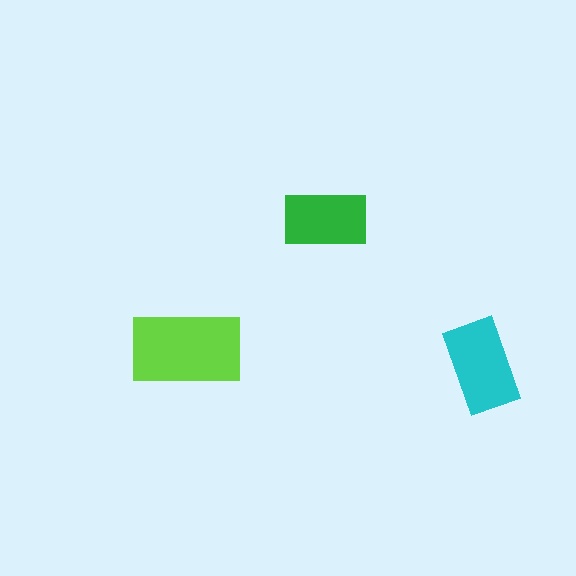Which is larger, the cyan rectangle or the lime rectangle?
The lime one.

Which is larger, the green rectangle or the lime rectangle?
The lime one.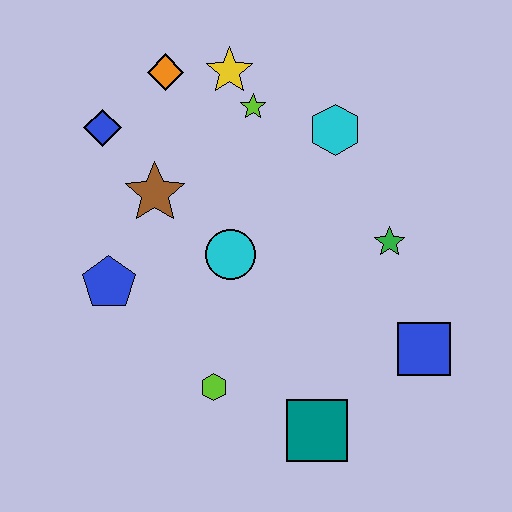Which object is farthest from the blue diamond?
The blue square is farthest from the blue diamond.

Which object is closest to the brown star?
The blue diamond is closest to the brown star.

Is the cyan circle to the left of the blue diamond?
No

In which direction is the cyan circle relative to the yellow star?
The cyan circle is below the yellow star.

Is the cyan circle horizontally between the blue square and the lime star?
No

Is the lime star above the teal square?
Yes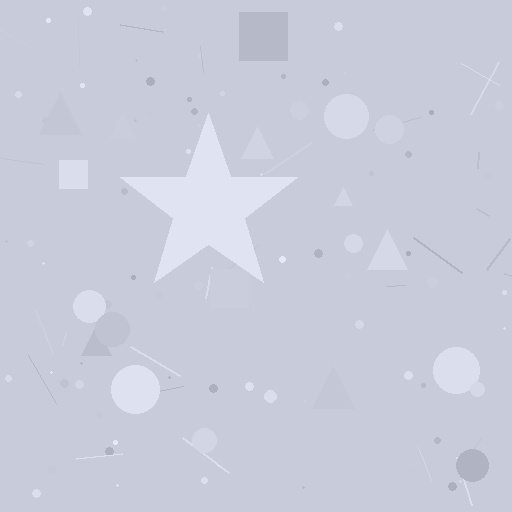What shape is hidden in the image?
A star is hidden in the image.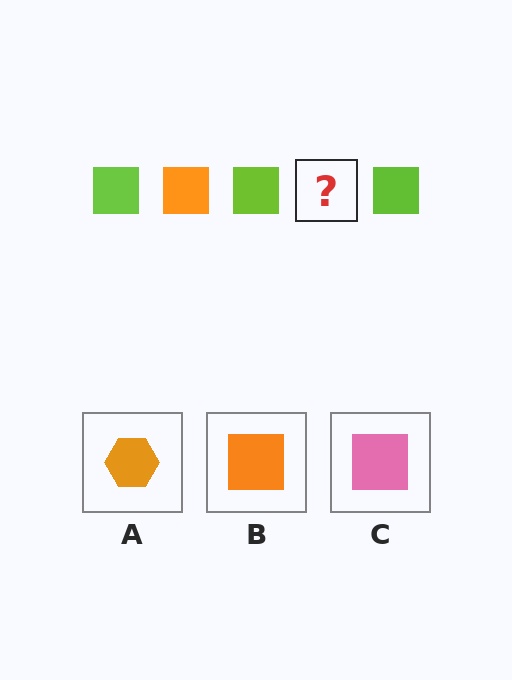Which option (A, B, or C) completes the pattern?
B.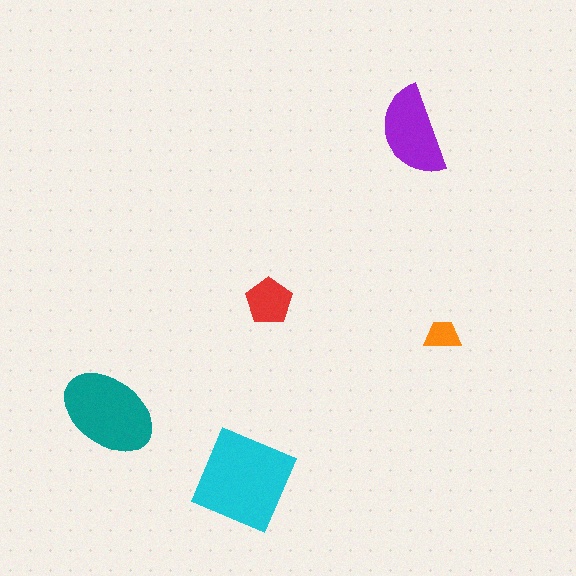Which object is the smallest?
The orange trapezoid.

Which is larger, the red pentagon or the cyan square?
The cyan square.